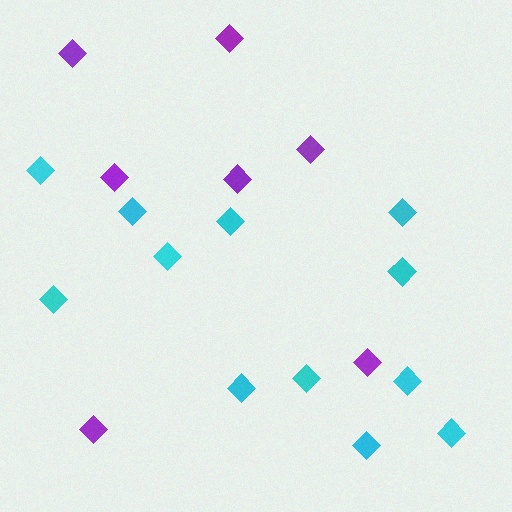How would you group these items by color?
There are 2 groups: one group of cyan diamonds (12) and one group of purple diamonds (7).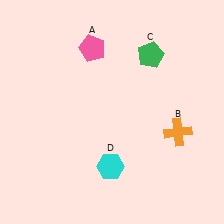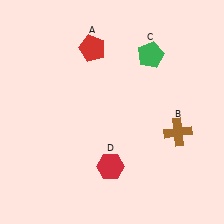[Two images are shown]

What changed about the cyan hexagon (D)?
In Image 1, D is cyan. In Image 2, it changed to red.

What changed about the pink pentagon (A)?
In Image 1, A is pink. In Image 2, it changed to red.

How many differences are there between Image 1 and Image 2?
There are 3 differences between the two images.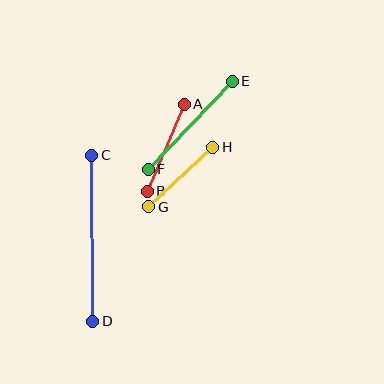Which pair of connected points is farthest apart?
Points C and D are farthest apart.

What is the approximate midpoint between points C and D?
The midpoint is at approximately (92, 238) pixels.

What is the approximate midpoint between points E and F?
The midpoint is at approximately (190, 125) pixels.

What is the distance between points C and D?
The distance is approximately 166 pixels.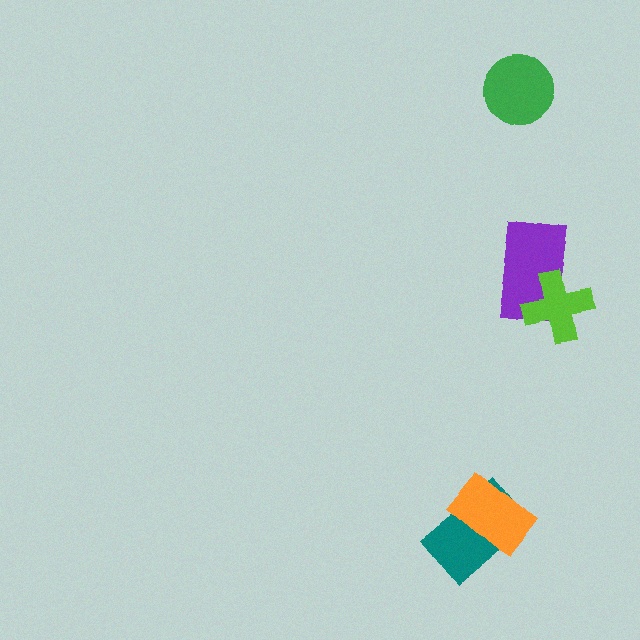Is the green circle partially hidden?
No, no other shape covers it.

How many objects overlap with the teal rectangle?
1 object overlaps with the teal rectangle.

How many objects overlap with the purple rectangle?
1 object overlaps with the purple rectangle.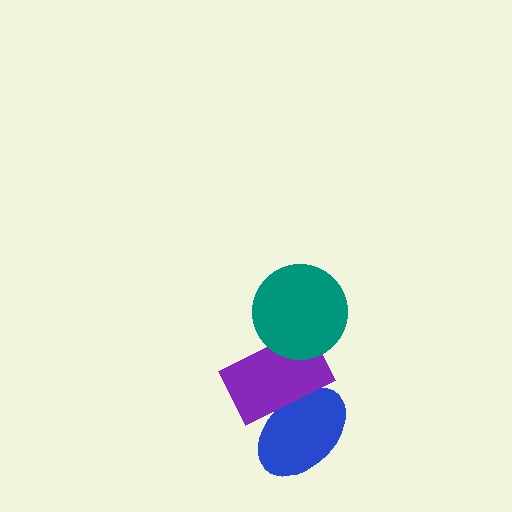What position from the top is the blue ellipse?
The blue ellipse is 3rd from the top.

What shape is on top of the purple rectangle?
The teal circle is on top of the purple rectangle.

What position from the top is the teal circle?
The teal circle is 1st from the top.